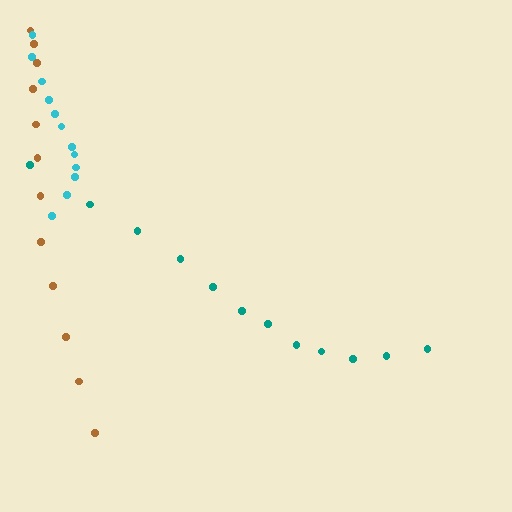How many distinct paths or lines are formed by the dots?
There are 3 distinct paths.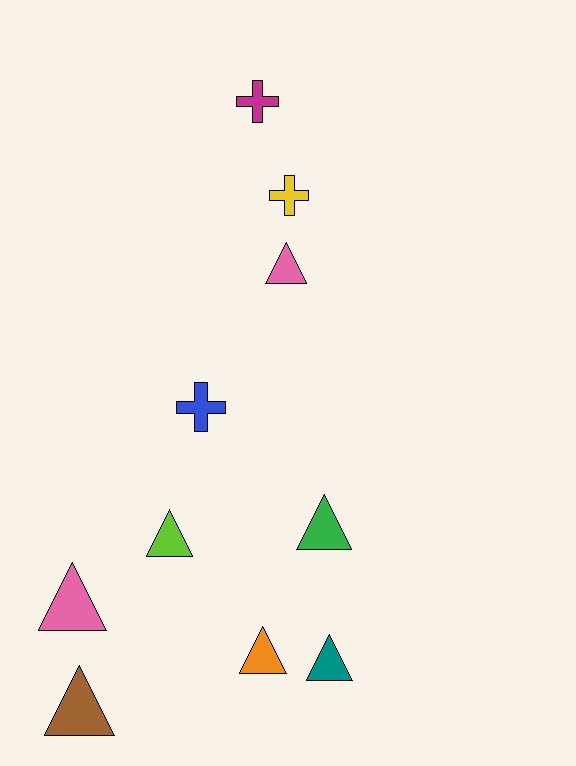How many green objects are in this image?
There is 1 green object.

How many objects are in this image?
There are 10 objects.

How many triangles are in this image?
There are 7 triangles.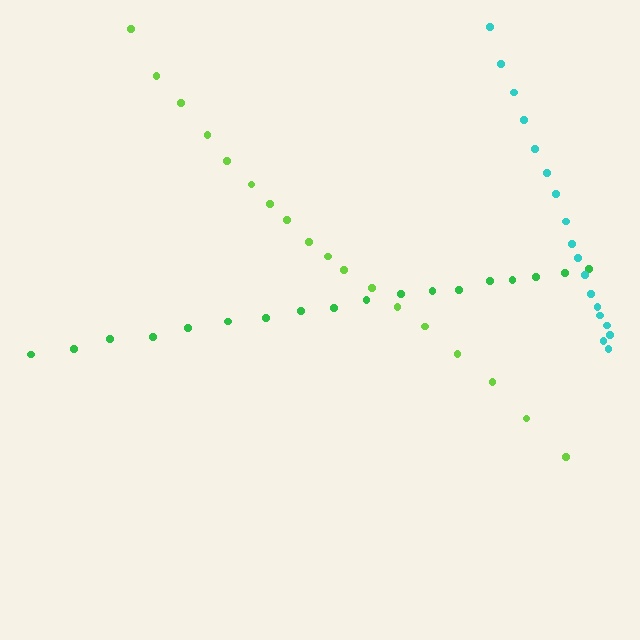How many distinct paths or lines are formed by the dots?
There are 3 distinct paths.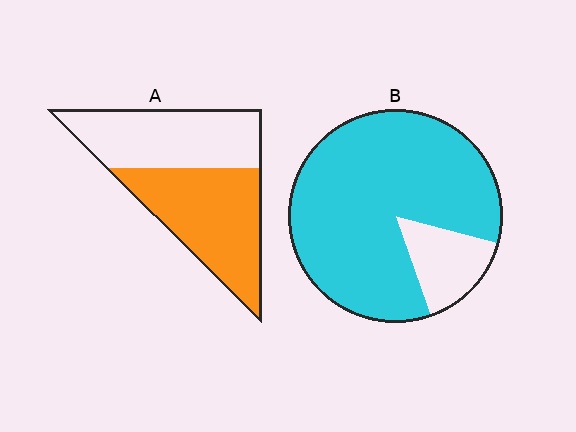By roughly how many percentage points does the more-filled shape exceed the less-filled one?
By roughly 30 percentage points (B over A).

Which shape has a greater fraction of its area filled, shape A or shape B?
Shape B.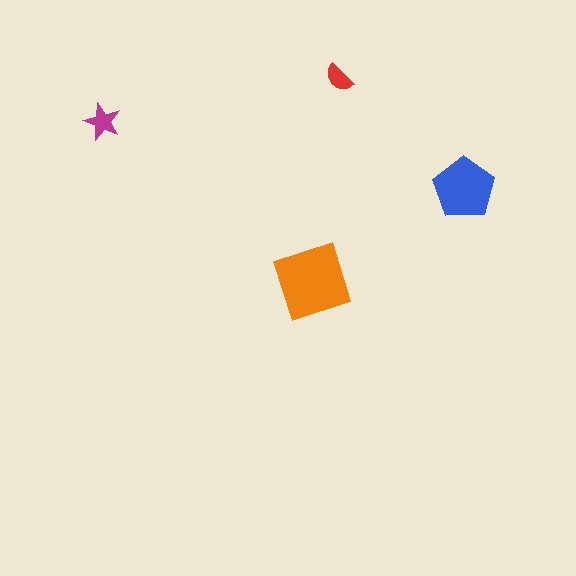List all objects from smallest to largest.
The red semicircle, the magenta star, the blue pentagon, the orange diamond.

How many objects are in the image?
There are 4 objects in the image.